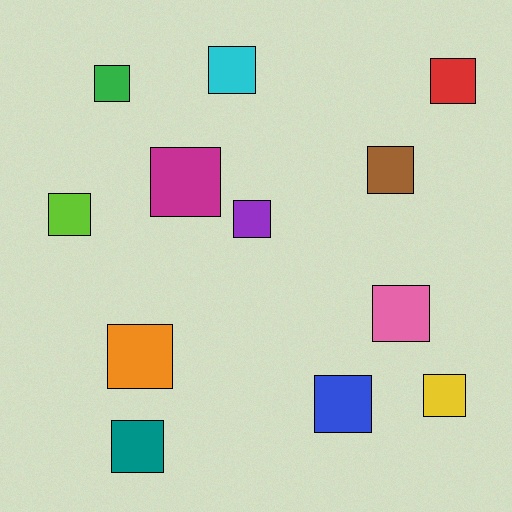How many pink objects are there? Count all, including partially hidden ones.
There is 1 pink object.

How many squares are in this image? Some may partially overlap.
There are 12 squares.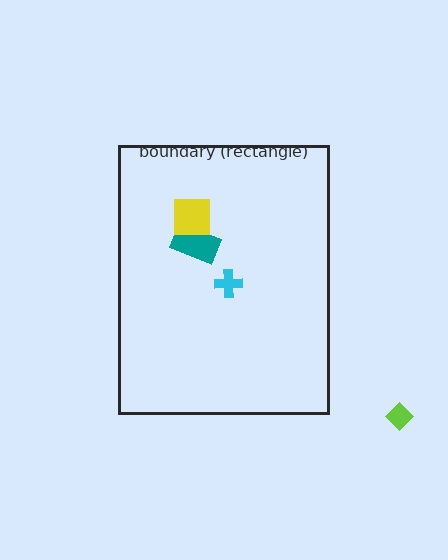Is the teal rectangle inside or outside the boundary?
Inside.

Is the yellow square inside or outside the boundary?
Inside.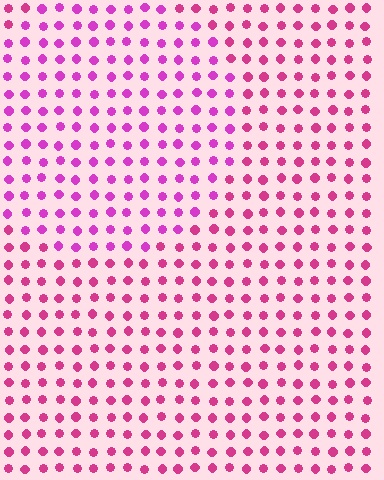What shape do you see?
I see a circle.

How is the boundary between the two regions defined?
The boundary is defined purely by a slight shift in hue (about 23 degrees). Spacing, size, and orientation are identical on both sides.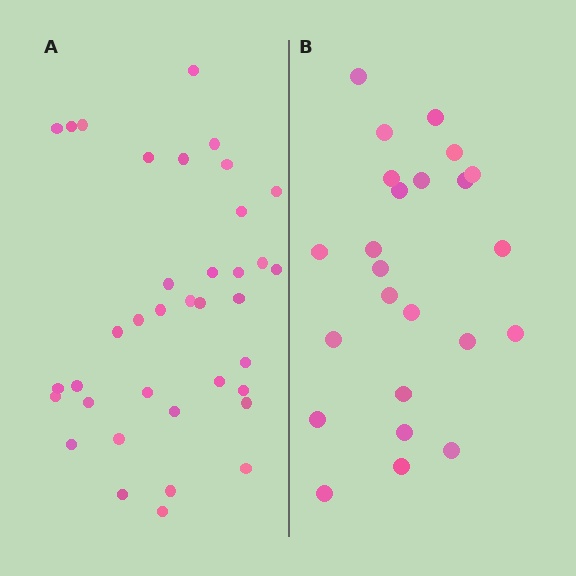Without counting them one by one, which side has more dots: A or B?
Region A (the left region) has more dots.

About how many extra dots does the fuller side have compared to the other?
Region A has approximately 15 more dots than region B.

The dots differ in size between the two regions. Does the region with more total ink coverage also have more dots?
No. Region B has more total ink coverage because its dots are larger, but region A actually contains more individual dots. Total area can be misleading — the number of items is what matters here.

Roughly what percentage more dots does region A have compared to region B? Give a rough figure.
About 55% more.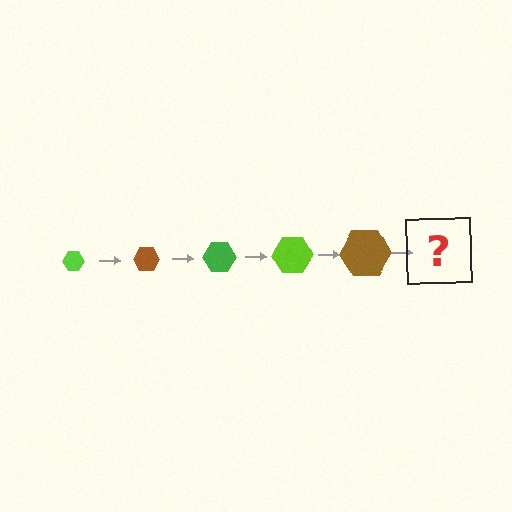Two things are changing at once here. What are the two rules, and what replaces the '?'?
The two rules are that the hexagon grows larger each step and the color cycles through lime, brown, and green. The '?' should be a green hexagon, larger than the previous one.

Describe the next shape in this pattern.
It should be a green hexagon, larger than the previous one.